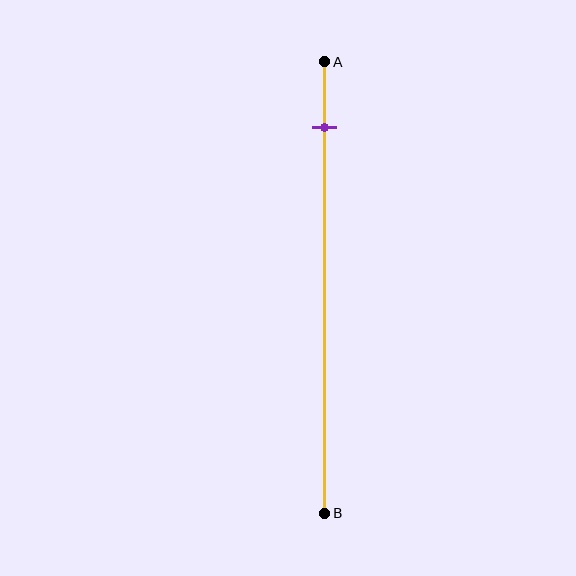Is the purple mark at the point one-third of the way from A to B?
No, the mark is at about 15% from A, not at the 33% one-third point.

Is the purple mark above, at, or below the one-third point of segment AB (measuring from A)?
The purple mark is above the one-third point of segment AB.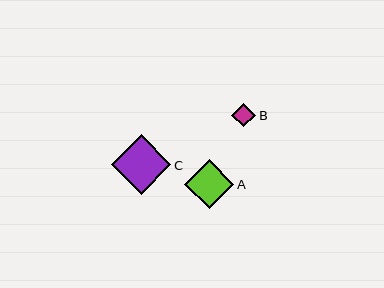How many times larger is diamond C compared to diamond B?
Diamond C is approximately 2.5 times the size of diamond B.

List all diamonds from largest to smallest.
From largest to smallest: C, A, B.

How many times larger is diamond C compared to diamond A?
Diamond C is approximately 1.2 times the size of diamond A.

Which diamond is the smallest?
Diamond B is the smallest with a size of approximately 24 pixels.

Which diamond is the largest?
Diamond C is the largest with a size of approximately 59 pixels.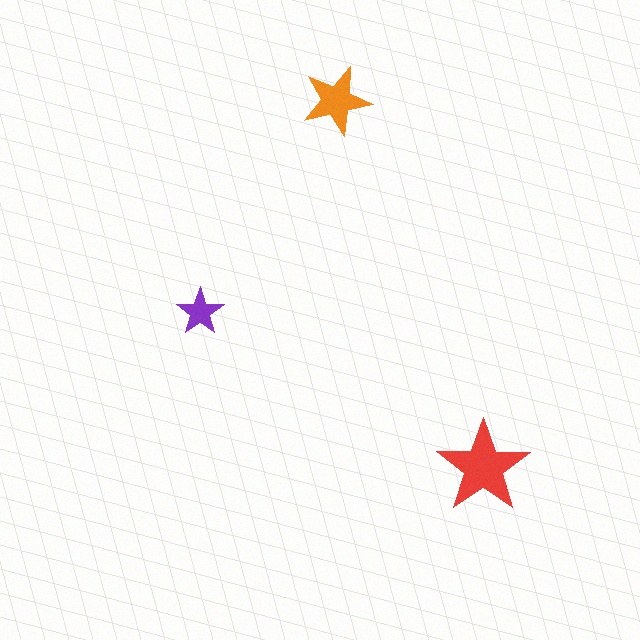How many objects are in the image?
There are 3 objects in the image.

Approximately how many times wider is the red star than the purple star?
About 2 times wider.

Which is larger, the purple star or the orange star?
The orange one.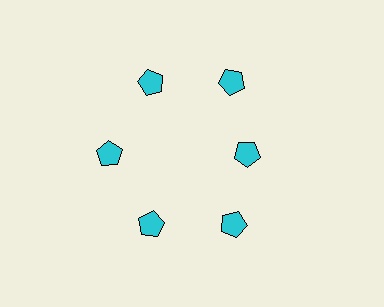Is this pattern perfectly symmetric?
No. The 6 cyan pentagons are arranged in a ring, but one element near the 3 o'clock position is pulled inward toward the center, breaking the 6-fold rotational symmetry.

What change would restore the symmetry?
The symmetry would be restored by moving it outward, back onto the ring so that all 6 pentagons sit at equal angles and equal distance from the center.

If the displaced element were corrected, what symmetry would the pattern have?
It would have 6-fold rotational symmetry — the pattern would map onto itself every 60 degrees.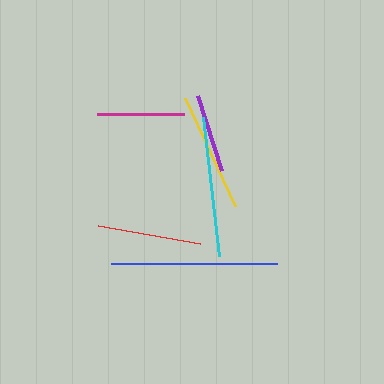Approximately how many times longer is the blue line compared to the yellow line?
The blue line is approximately 1.4 times the length of the yellow line.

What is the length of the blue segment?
The blue segment is approximately 166 pixels long.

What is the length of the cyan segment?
The cyan segment is approximately 140 pixels long.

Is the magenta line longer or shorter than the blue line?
The blue line is longer than the magenta line.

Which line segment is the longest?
The blue line is the longest at approximately 166 pixels.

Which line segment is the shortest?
The purple line is the shortest at approximately 78 pixels.